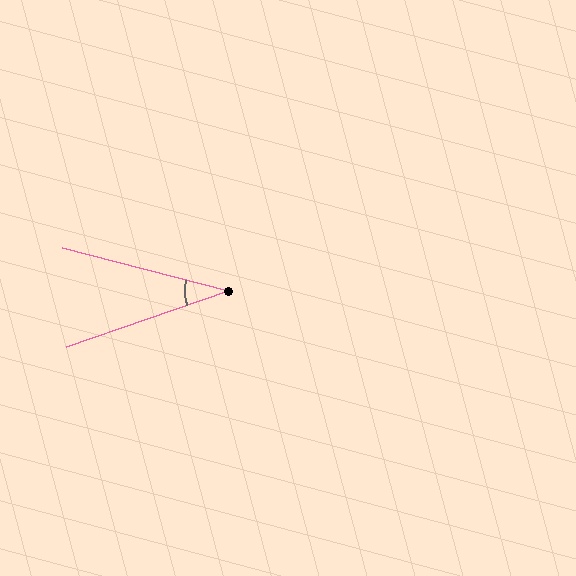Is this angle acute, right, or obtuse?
It is acute.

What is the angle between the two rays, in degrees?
Approximately 34 degrees.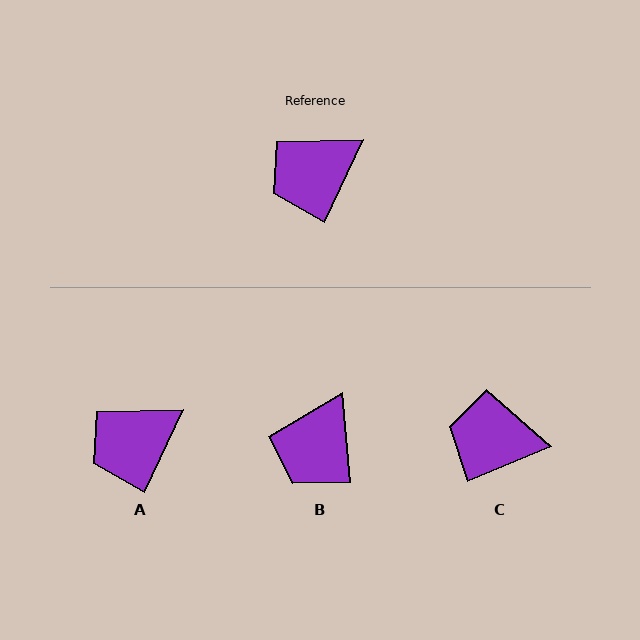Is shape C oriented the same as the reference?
No, it is off by about 42 degrees.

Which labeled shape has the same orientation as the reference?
A.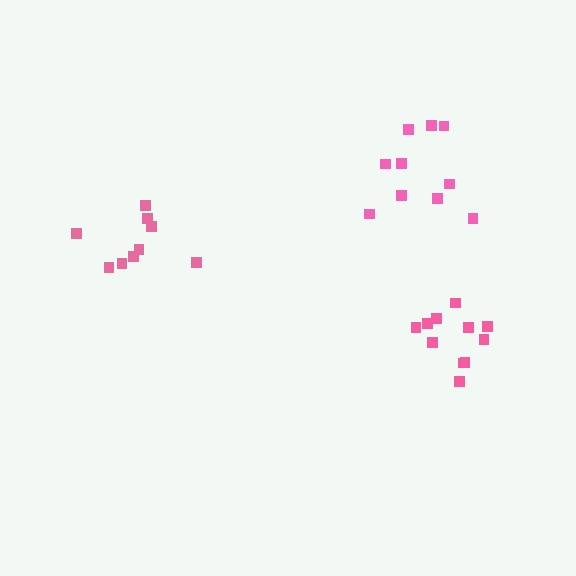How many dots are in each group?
Group 1: 9 dots, Group 2: 10 dots, Group 3: 11 dots (30 total).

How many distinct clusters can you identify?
There are 3 distinct clusters.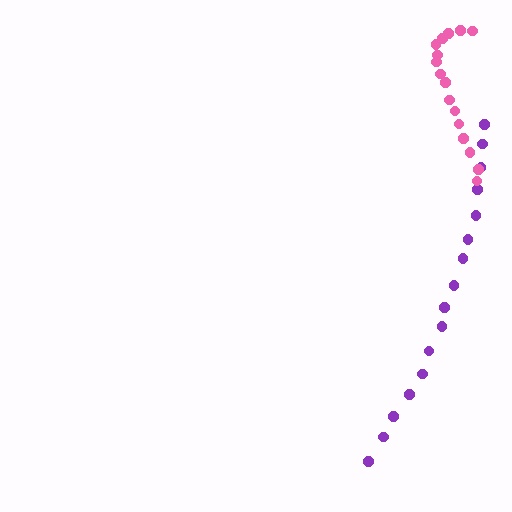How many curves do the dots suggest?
There are 2 distinct paths.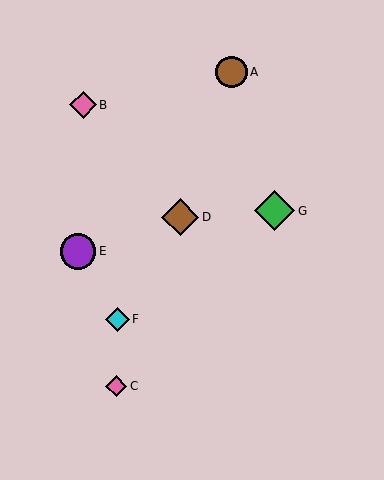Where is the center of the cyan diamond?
The center of the cyan diamond is at (117, 319).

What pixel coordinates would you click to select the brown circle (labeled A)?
Click at (231, 72) to select the brown circle A.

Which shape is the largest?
The green diamond (labeled G) is the largest.